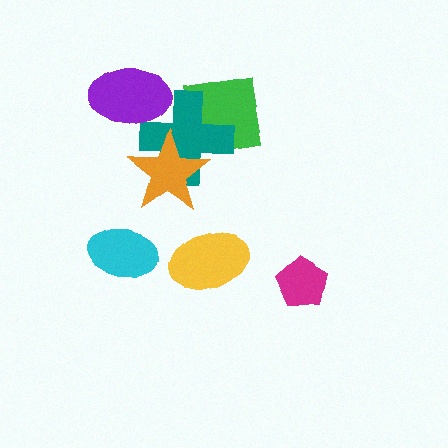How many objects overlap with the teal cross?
3 objects overlap with the teal cross.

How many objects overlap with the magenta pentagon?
0 objects overlap with the magenta pentagon.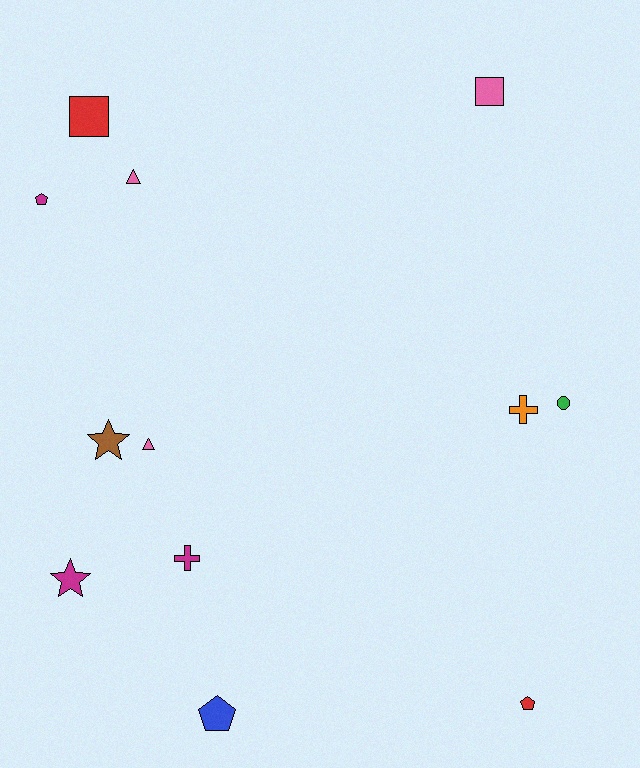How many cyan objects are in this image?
There are no cyan objects.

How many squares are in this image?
There are 2 squares.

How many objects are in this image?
There are 12 objects.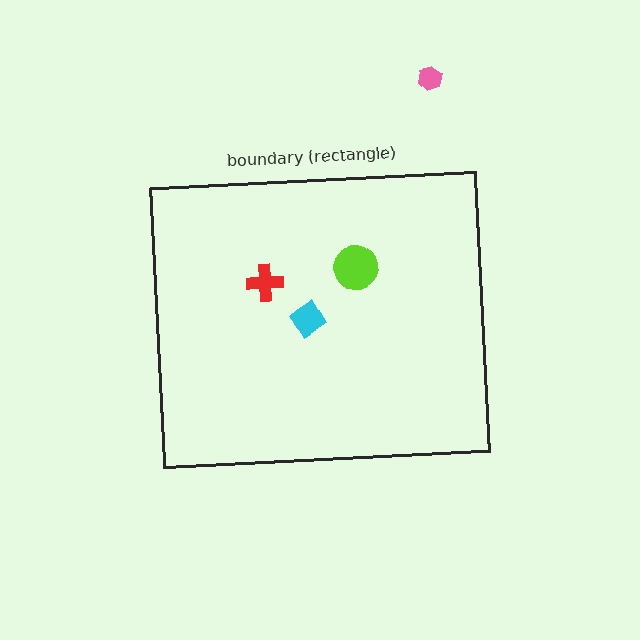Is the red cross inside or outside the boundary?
Inside.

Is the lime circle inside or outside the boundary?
Inside.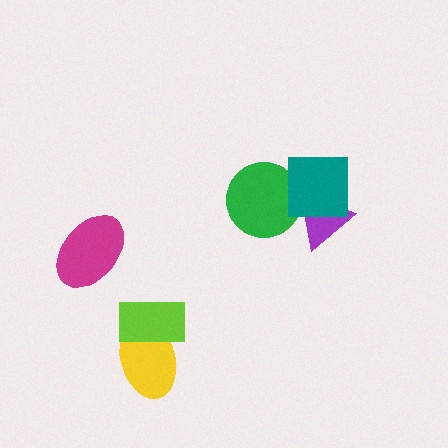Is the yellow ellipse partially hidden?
Yes, it is partially covered by another shape.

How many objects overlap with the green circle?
2 objects overlap with the green circle.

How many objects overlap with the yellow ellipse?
1 object overlaps with the yellow ellipse.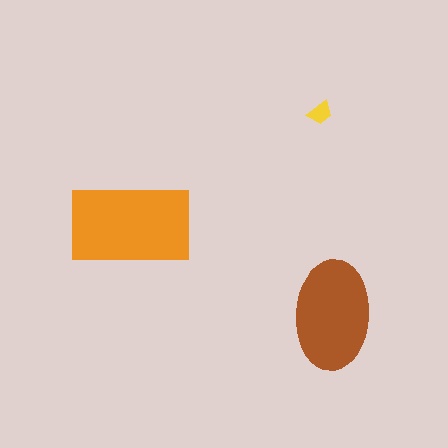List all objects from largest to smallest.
The orange rectangle, the brown ellipse, the yellow trapezoid.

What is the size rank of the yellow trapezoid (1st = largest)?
3rd.